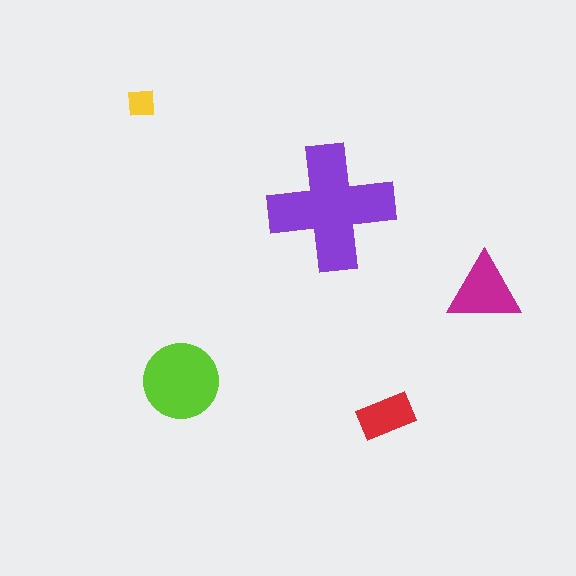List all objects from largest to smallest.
The purple cross, the lime circle, the magenta triangle, the red rectangle, the yellow square.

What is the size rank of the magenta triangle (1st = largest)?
3rd.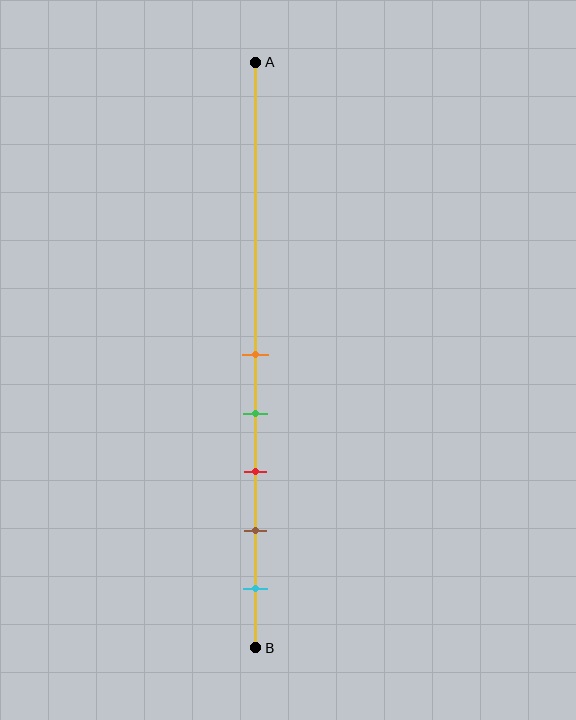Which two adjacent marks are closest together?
The orange and green marks are the closest adjacent pair.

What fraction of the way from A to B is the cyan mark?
The cyan mark is approximately 90% (0.9) of the way from A to B.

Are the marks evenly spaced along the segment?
Yes, the marks are approximately evenly spaced.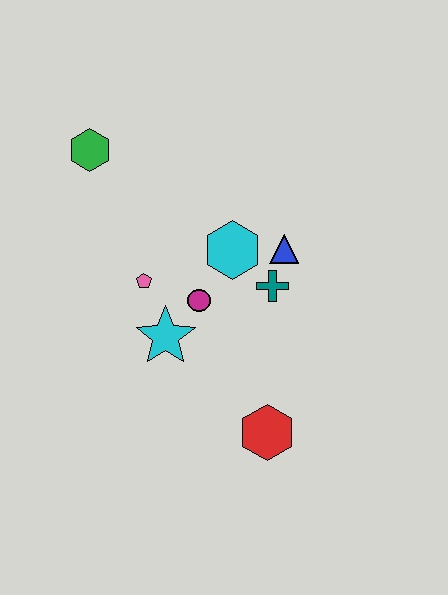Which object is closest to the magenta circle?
The cyan star is closest to the magenta circle.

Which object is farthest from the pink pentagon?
The red hexagon is farthest from the pink pentagon.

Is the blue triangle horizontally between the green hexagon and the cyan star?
No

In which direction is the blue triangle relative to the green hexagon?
The blue triangle is to the right of the green hexagon.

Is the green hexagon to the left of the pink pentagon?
Yes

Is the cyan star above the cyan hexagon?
No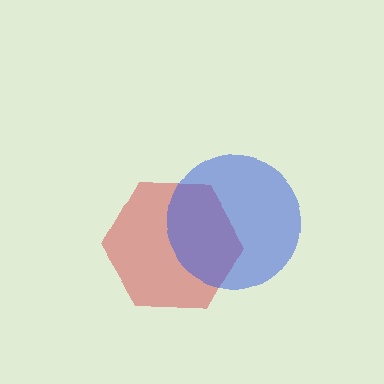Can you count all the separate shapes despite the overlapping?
Yes, there are 2 separate shapes.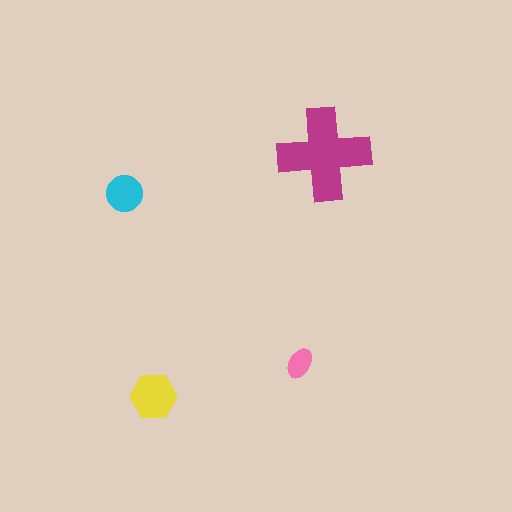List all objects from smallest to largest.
The pink ellipse, the cyan circle, the yellow hexagon, the magenta cross.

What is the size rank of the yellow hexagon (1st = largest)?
2nd.